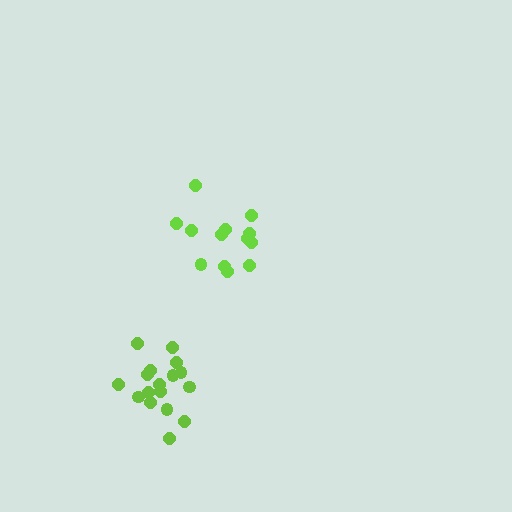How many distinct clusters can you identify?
There are 2 distinct clusters.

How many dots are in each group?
Group 1: 18 dots, Group 2: 13 dots (31 total).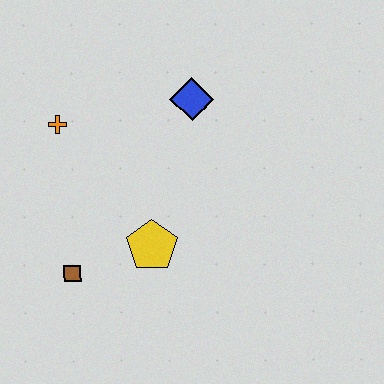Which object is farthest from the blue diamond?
The brown square is farthest from the blue diamond.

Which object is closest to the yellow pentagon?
The brown square is closest to the yellow pentagon.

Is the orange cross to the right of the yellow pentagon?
No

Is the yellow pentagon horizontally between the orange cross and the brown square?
No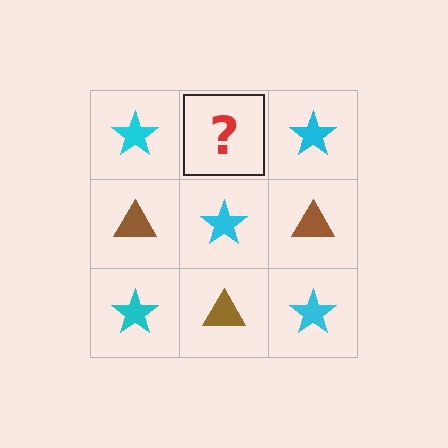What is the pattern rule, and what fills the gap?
The rule is that it alternates cyan star and brown triangle in a checkerboard pattern. The gap should be filled with a brown triangle.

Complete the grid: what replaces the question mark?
The question mark should be replaced with a brown triangle.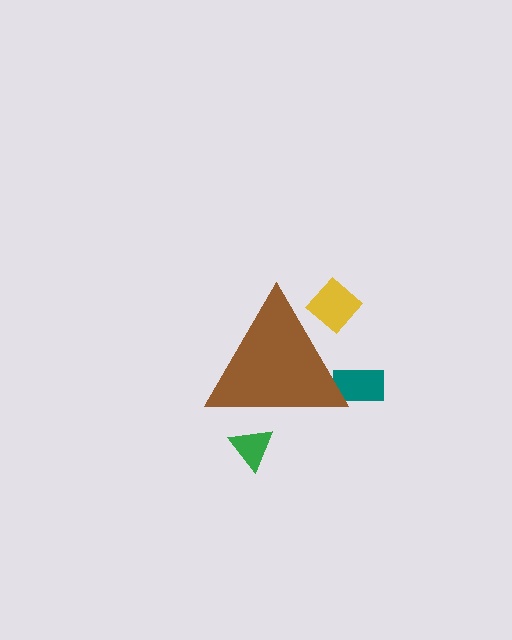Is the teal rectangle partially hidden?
Yes, the teal rectangle is partially hidden behind the brown triangle.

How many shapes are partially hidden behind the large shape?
3 shapes are partially hidden.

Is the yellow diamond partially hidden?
Yes, the yellow diamond is partially hidden behind the brown triangle.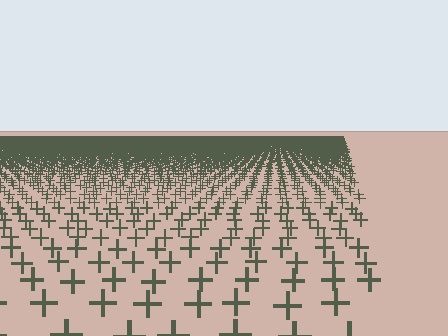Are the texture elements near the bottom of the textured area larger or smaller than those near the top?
Larger. Near the bottom, elements are closer to the viewer and appear at a bigger on-screen size.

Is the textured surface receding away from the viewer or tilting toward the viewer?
The surface is receding away from the viewer. Texture elements get smaller and denser toward the top.